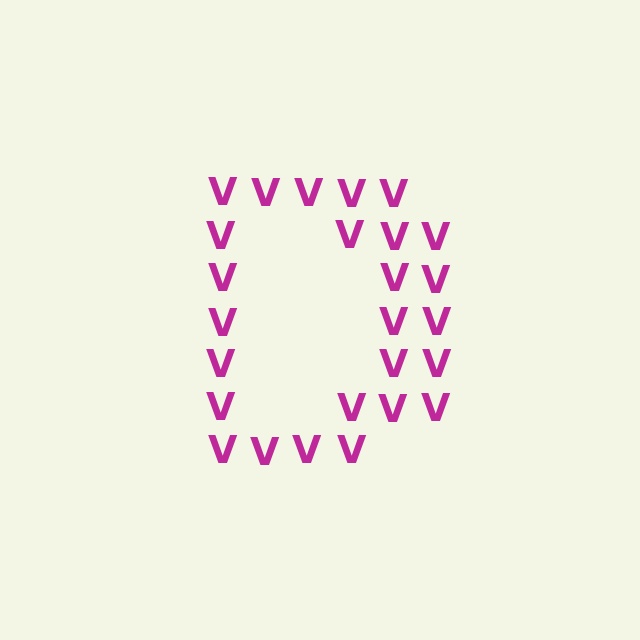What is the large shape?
The large shape is the letter D.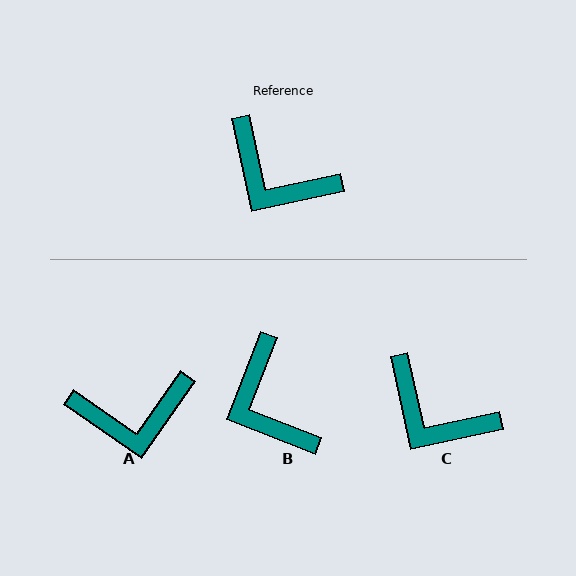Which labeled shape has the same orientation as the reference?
C.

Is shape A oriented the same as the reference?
No, it is off by about 43 degrees.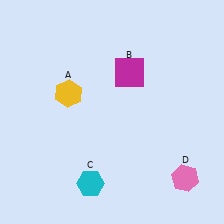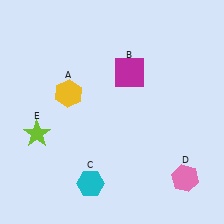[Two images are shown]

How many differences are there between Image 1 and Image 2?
There is 1 difference between the two images.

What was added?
A lime star (E) was added in Image 2.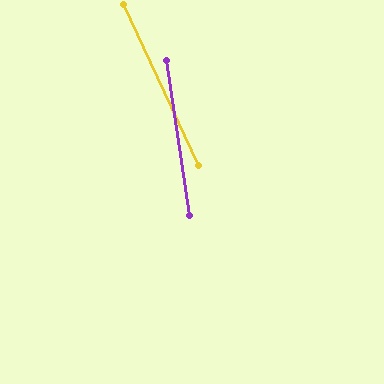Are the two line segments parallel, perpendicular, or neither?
Neither parallel nor perpendicular — they differ by about 16°.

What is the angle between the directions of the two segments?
Approximately 16 degrees.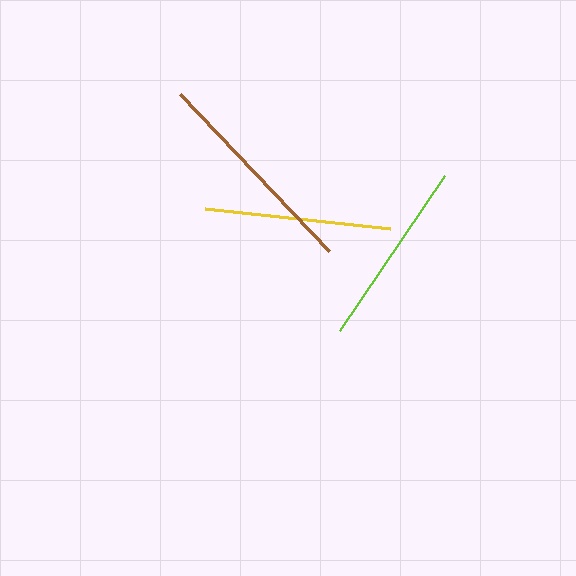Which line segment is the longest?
The brown line is the longest at approximately 217 pixels.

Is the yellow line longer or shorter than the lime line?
The lime line is longer than the yellow line.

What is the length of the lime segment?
The lime segment is approximately 187 pixels long.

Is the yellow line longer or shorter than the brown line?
The brown line is longer than the yellow line.